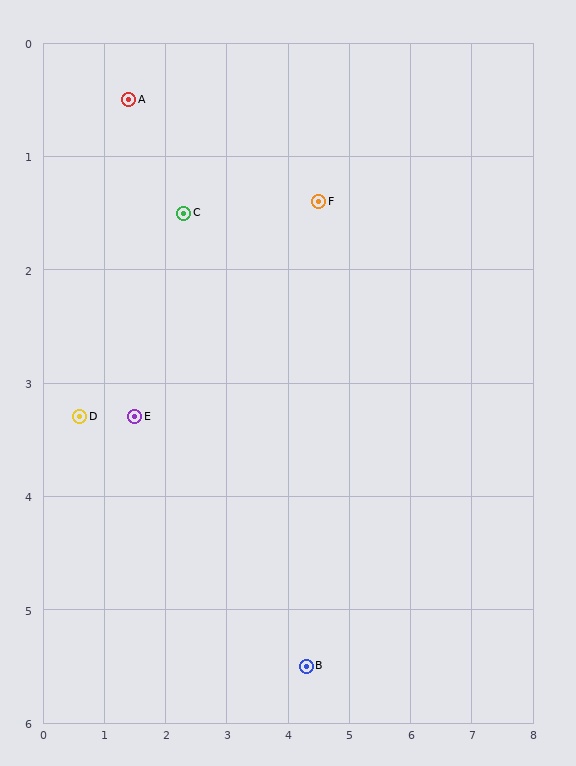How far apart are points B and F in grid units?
Points B and F are about 4.1 grid units apart.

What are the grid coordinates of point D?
Point D is at approximately (0.6, 3.3).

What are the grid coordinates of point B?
Point B is at approximately (4.3, 5.5).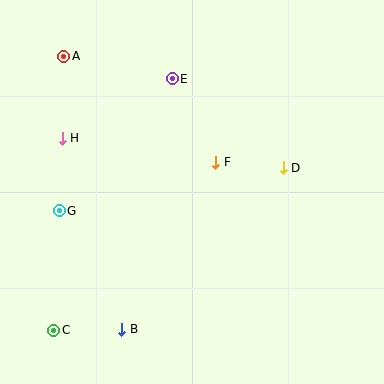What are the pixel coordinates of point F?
Point F is at (216, 162).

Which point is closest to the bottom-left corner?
Point C is closest to the bottom-left corner.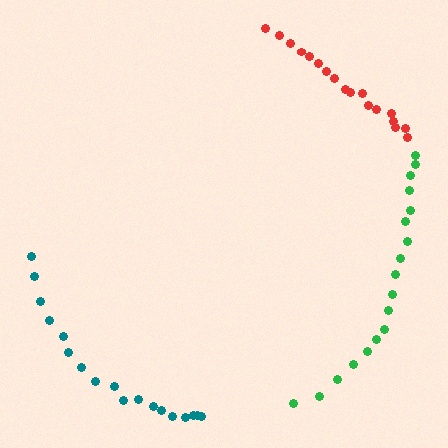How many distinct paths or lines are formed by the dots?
There are 3 distinct paths.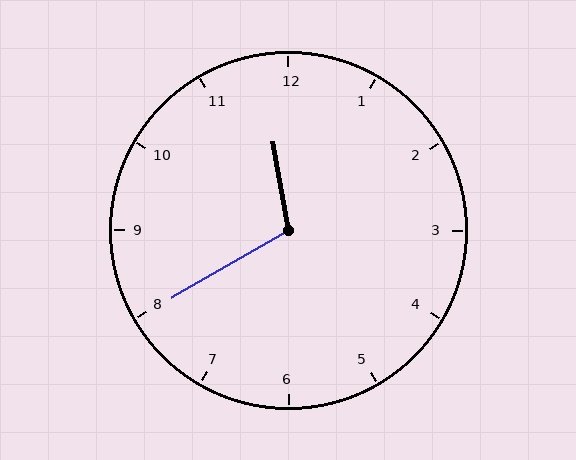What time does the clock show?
11:40.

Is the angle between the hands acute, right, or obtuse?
It is obtuse.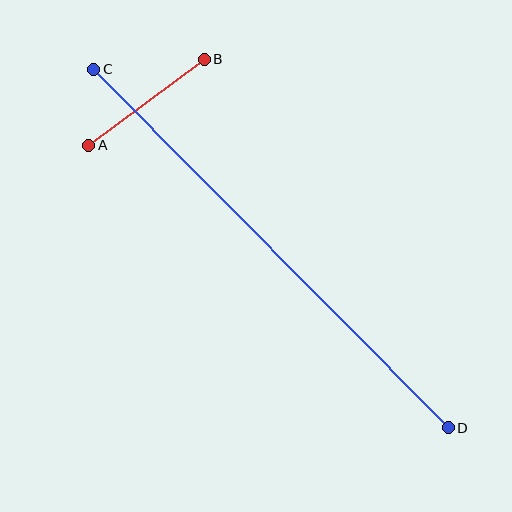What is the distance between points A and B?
The distance is approximately 144 pixels.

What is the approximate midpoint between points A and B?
The midpoint is at approximately (147, 102) pixels.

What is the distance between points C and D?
The distance is approximately 504 pixels.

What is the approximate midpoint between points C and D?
The midpoint is at approximately (271, 249) pixels.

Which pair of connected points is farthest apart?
Points C and D are farthest apart.